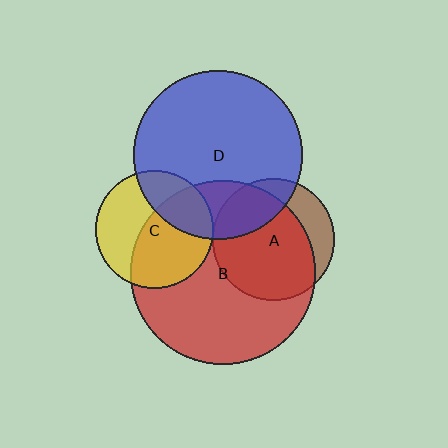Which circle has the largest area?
Circle B (red).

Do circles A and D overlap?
Yes.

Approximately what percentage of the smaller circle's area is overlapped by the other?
Approximately 25%.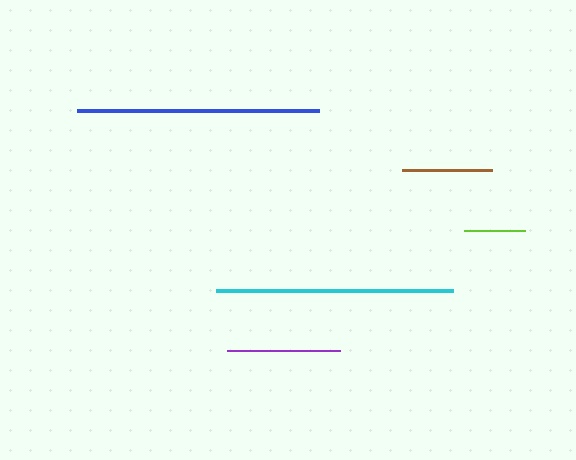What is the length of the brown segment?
The brown segment is approximately 90 pixels long.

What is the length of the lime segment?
The lime segment is approximately 61 pixels long.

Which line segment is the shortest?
The lime line is the shortest at approximately 61 pixels.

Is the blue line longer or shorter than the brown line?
The blue line is longer than the brown line.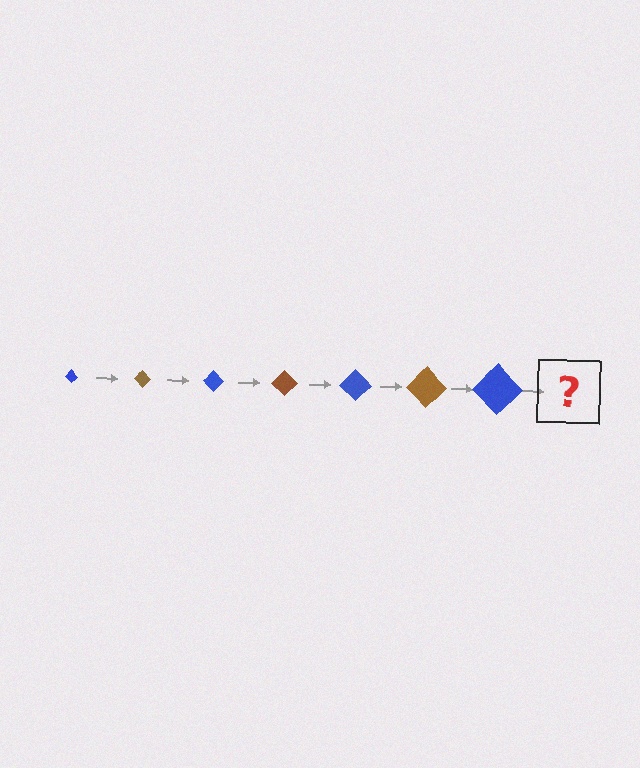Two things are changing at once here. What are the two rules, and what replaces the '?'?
The two rules are that the diamond grows larger each step and the color cycles through blue and brown. The '?' should be a brown diamond, larger than the previous one.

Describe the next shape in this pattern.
It should be a brown diamond, larger than the previous one.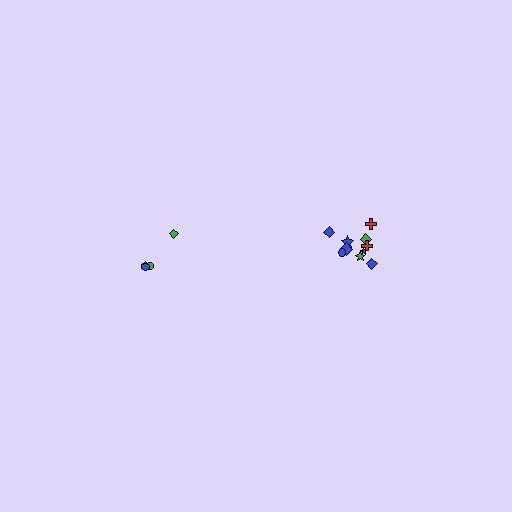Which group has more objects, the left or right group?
The right group.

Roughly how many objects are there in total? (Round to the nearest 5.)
Roughly 15 objects in total.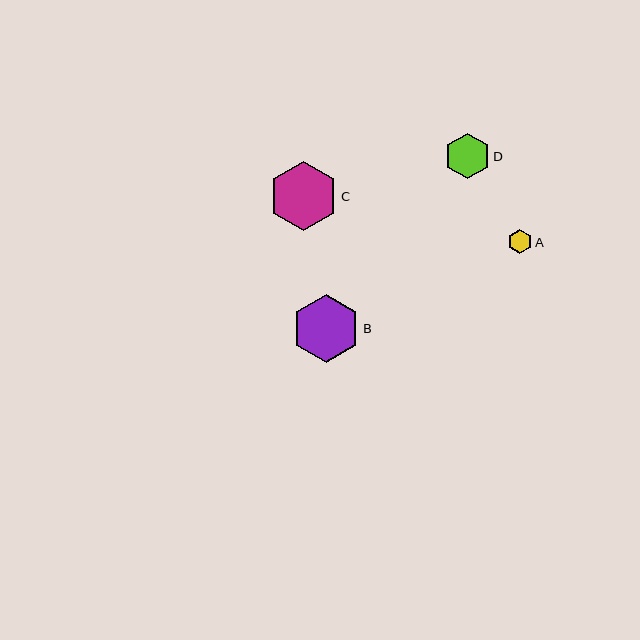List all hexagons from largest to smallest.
From largest to smallest: C, B, D, A.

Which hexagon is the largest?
Hexagon C is the largest with a size of approximately 69 pixels.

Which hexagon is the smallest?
Hexagon A is the smallest with a size of approximately 24 pixels.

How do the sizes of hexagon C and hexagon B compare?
Hexagon C and hexagon B are approximately the same size.